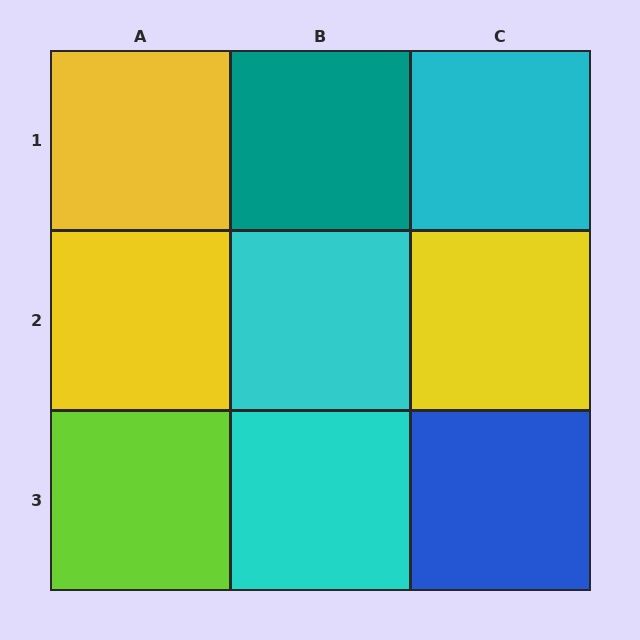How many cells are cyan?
3 cells are cyan.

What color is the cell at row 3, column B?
Cyan.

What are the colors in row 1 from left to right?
Yellow, teal, cyan.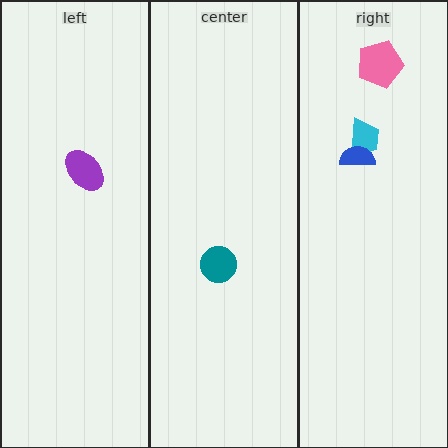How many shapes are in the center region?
1.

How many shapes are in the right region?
3.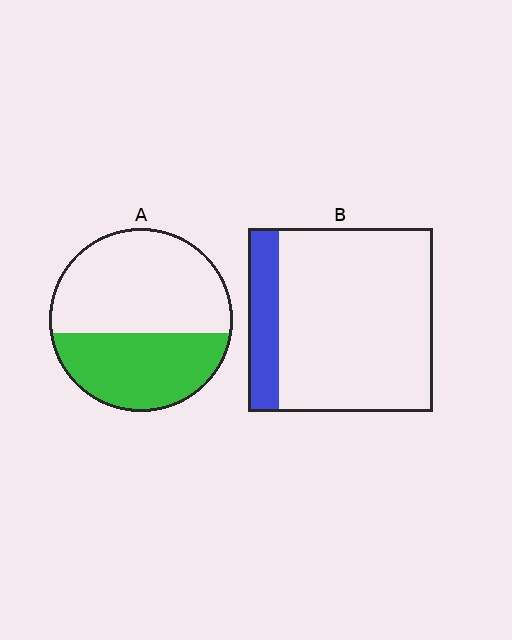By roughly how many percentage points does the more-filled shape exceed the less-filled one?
By roughly 25 percentage points (A over B).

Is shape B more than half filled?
No.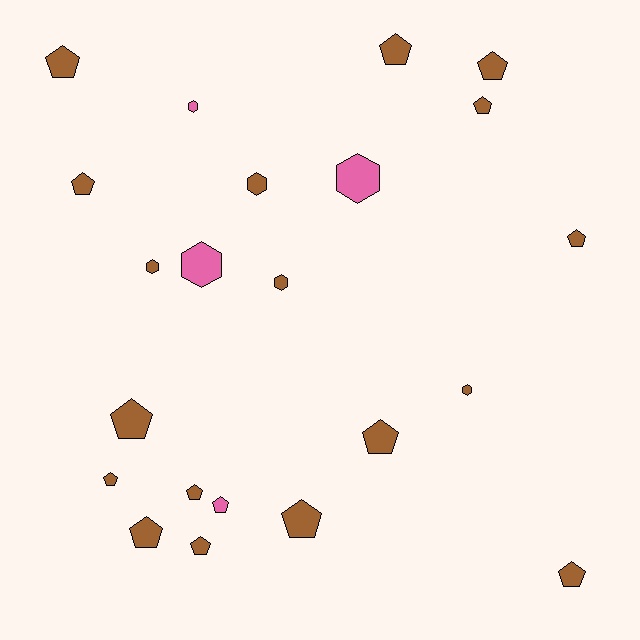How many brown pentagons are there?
There are 14 brown pentagons.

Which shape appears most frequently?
Pentagon, with 15 objects.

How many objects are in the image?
There are 22 objects.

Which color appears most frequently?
Brown, with 18 objects.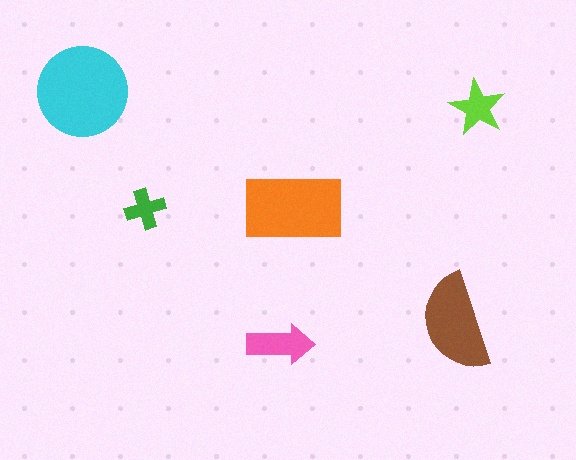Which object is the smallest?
The green cross.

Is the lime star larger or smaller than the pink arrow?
Smaller.